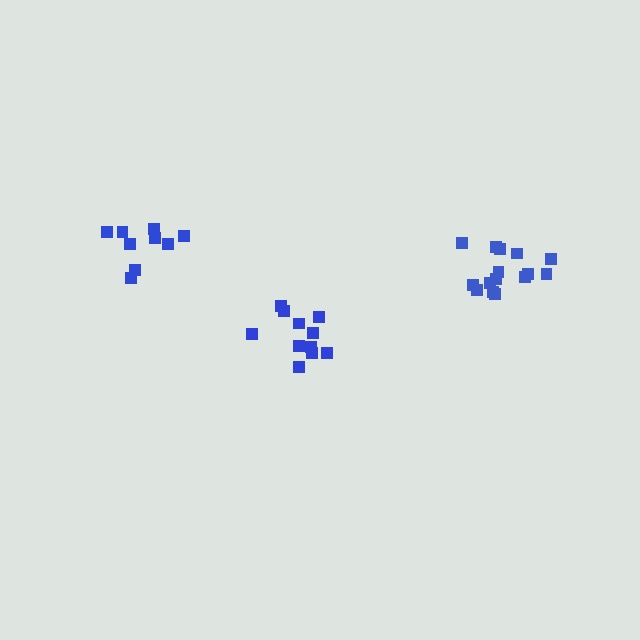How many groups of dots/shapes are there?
There are 3 groups.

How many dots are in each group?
Group 1: 11 dots, Group 2: 9 dots, Group 3: 15 dots (35 total).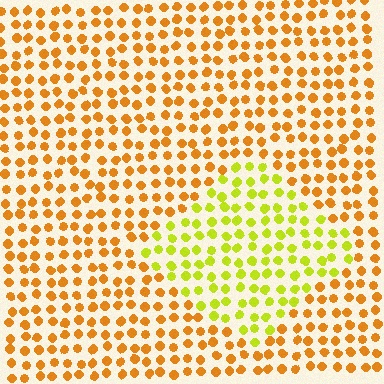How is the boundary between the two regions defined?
The boundary is defined purely by a slight shift in hue (about 40 degrees). Spacing, size, and orientation are identical on both sides.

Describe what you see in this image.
The image is filled with small orange elements in a uniform arrangement. A diamond-shaped region is visible where the elements are tinted to a slightly different hue, forming a subtle color boundary.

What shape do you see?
I see a diamond.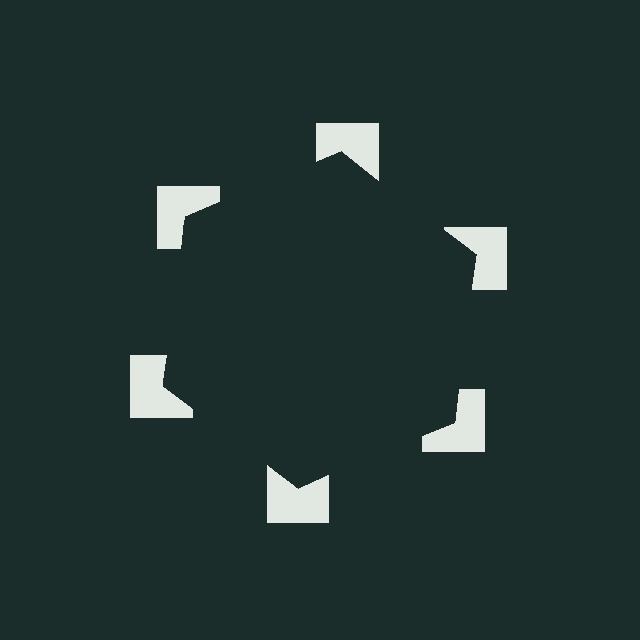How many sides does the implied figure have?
6 sides.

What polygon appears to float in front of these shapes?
An illusory hexagon — its edges are inferred from the aligned wedge cuts in the notched squares, not physically drawn.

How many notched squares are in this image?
There are 6 — one at each vertex of the illusory hexagon.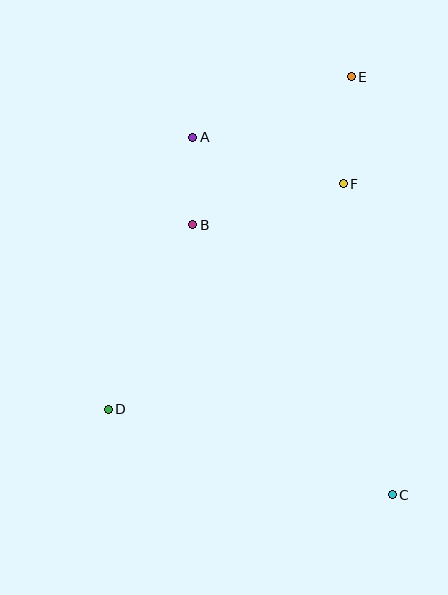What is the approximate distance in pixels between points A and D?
The distance between A and D is approximately 285 pixels.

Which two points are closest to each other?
Points A and B are closest to each other.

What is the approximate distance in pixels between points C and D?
The distance between C and D is approximately 297 pixels.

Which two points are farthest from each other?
Points C and E are farthest from each other.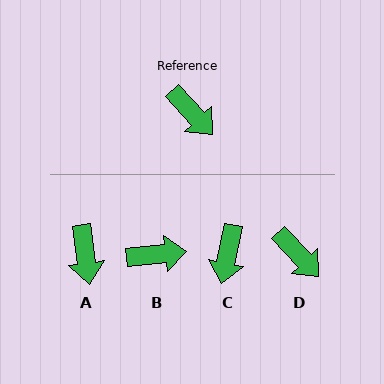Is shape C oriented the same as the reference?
No, it is off by about 55 degrees.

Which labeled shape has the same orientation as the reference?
D.